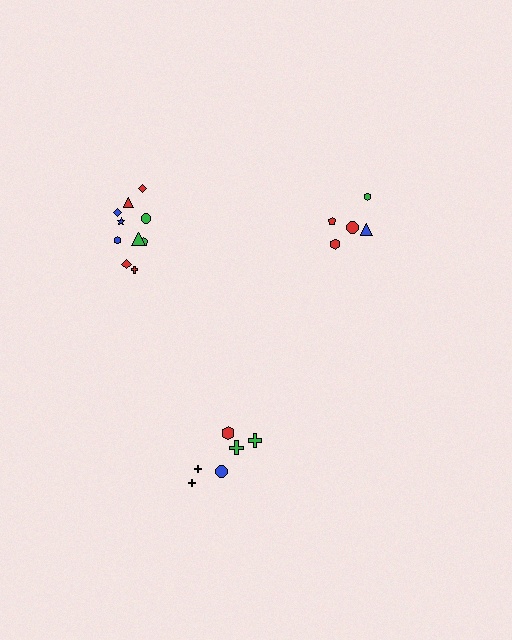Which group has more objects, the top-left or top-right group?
The top-left group.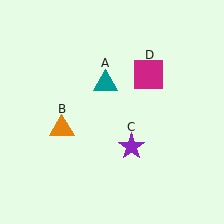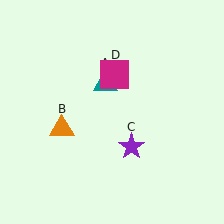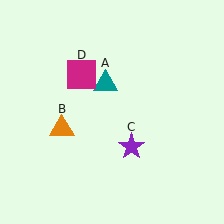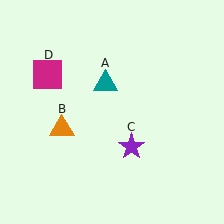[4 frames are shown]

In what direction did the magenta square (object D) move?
The magenta square (object D) moved left.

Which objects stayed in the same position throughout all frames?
Teal triangle (object A) and orange triangle (object B) and purple star (object C) remained stationary.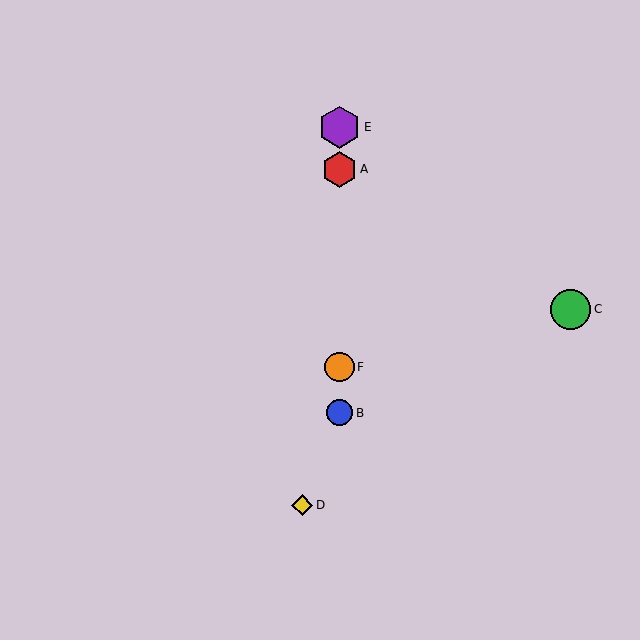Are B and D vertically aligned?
No, B is at x≈340 and D is at x≈302.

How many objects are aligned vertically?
4 objects (A, B, E, F) are aligned vertically.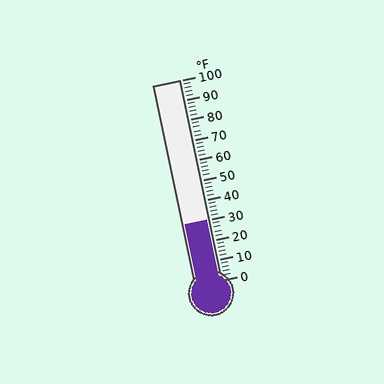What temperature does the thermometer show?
The thermometer shows approximately 30°F.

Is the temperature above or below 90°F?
The temperature is below 90°F.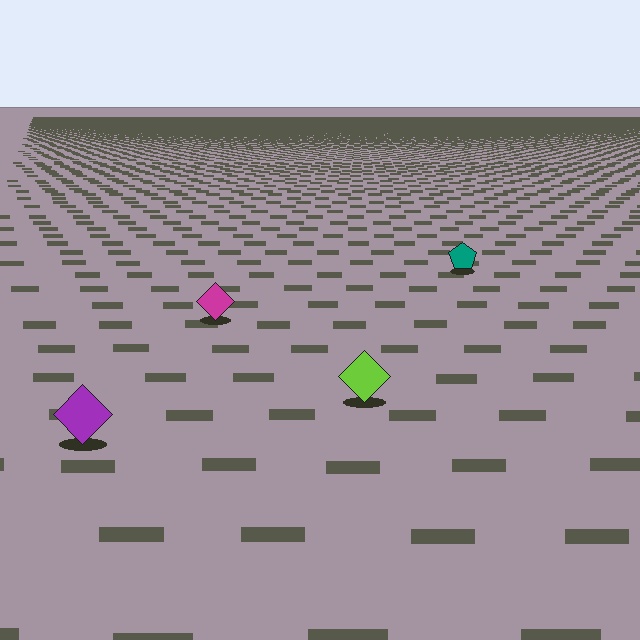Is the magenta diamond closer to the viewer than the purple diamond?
No. The purple diamond is closer — you can tell from the texture gradient: the ground texture is coarser near it.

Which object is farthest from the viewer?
The teal pentagon is farthest from the viewer. It appears smaller and the ground texture around it is denser.